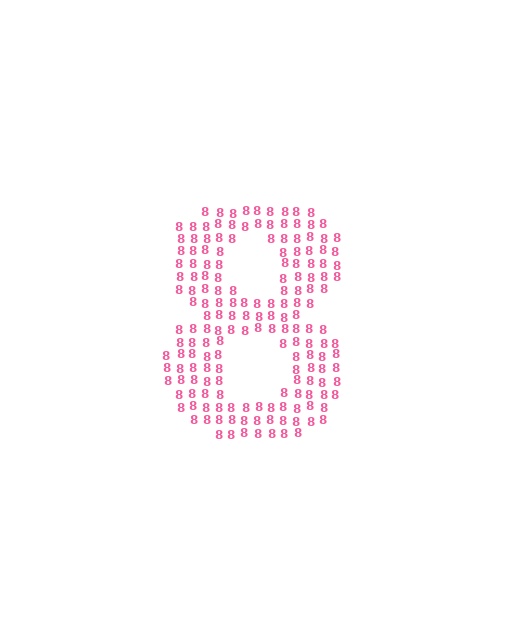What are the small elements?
The small elements are digit 8's.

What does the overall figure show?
The overall figure shows the digit 8.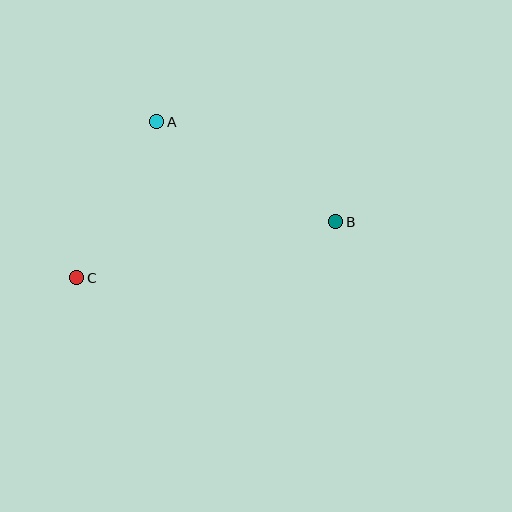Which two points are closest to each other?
Points A and C are closest to each other.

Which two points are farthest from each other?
Points B and C are farthest from each other.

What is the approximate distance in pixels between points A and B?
The distance between A and B is approximately 205 pixels.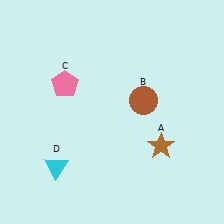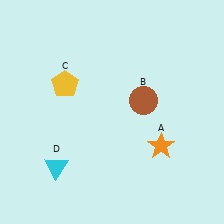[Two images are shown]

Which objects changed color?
A changed from brown to orange. C changed from pink to yellow.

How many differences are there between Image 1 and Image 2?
There are 2 differences between the two images.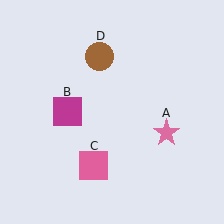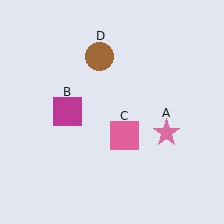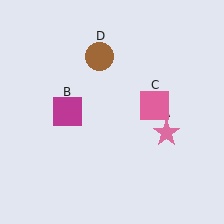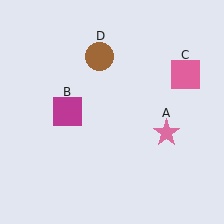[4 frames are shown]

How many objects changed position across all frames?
1 object changed position: pink square (object C).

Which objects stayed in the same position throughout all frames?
Pink star (object A) and magenta square (object B) and brown circle (object D) remained stationary.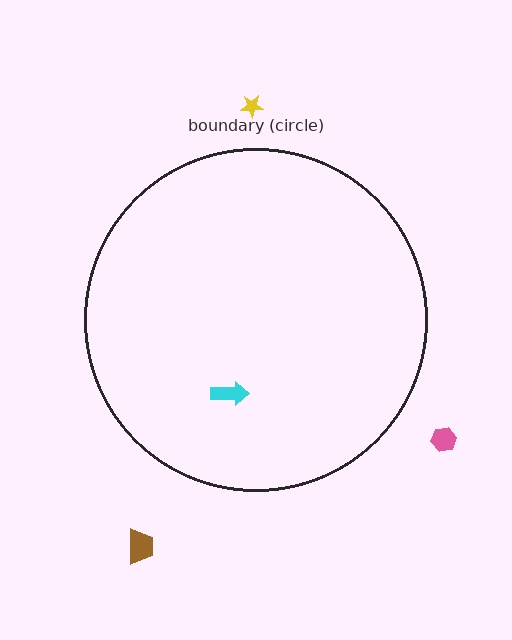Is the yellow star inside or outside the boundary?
Outside.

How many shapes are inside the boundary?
1 inside, 3 outside.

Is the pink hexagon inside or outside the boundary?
Outside.